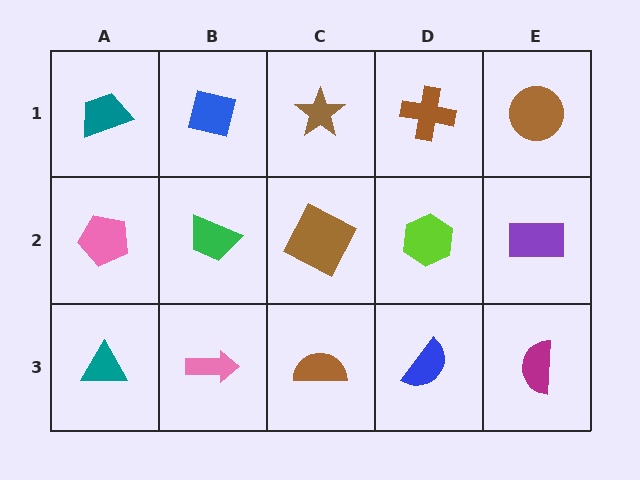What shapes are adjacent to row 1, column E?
A purple rectangle (row 2, column E), a brown cross (row 1, column D).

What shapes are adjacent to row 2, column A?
A teal trapezoid (row 1, column A), a teal triangle (row 3, column A), a green trapezoid (row 2, column B).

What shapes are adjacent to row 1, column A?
A pink pentagon (row 2, column A), a blue square (row 1, column B).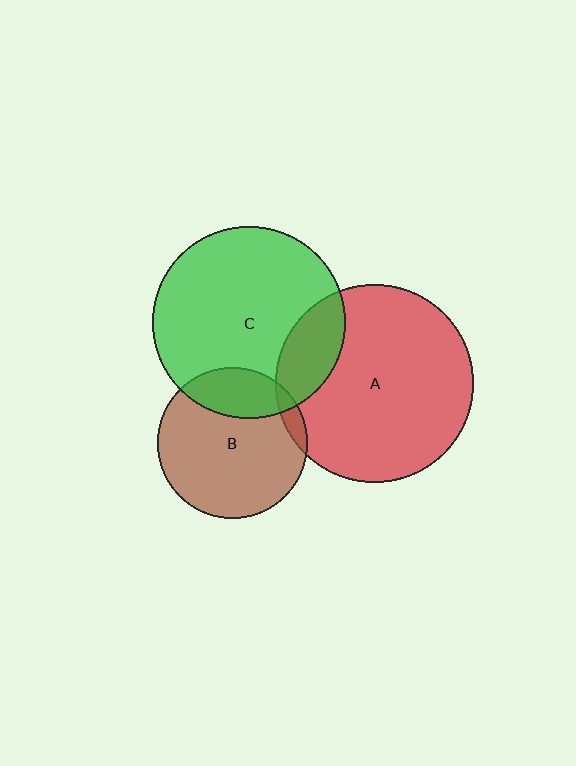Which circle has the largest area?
Circle A (red).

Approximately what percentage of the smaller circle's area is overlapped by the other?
Approximately 20%.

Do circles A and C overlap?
Yes.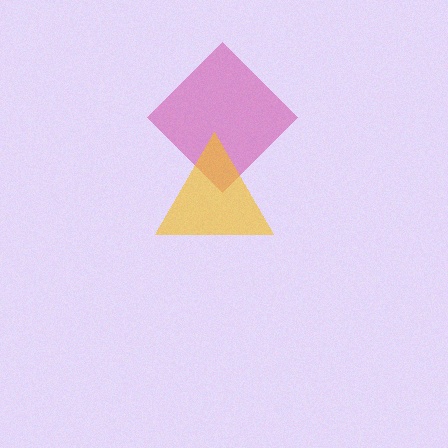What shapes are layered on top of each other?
The layered shapes are: a magenta diamond, a yellow triangle.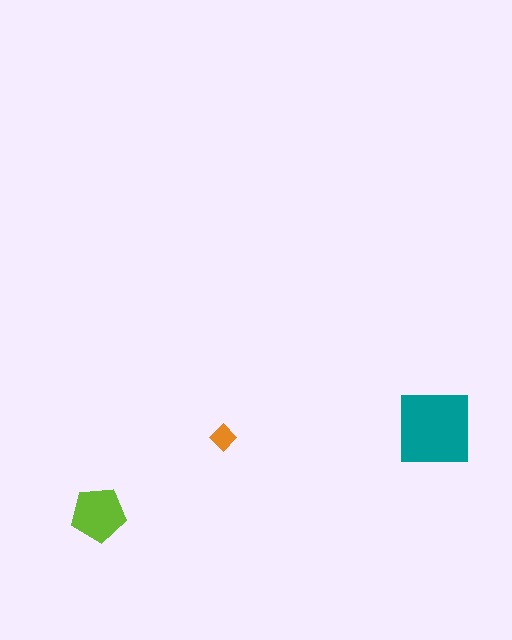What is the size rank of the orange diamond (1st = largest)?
3rd.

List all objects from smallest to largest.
The orange diamond, the lime pentagon, the teal square.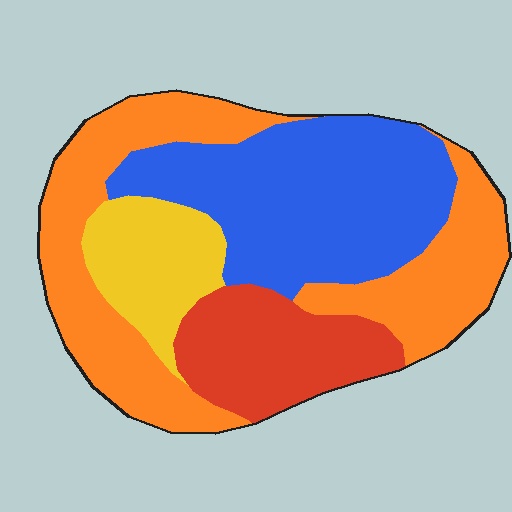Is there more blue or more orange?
Orange.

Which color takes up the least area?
Yellow, at roughly 15%.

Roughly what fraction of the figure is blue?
Blue takes up between a sixth and a third of the figure.